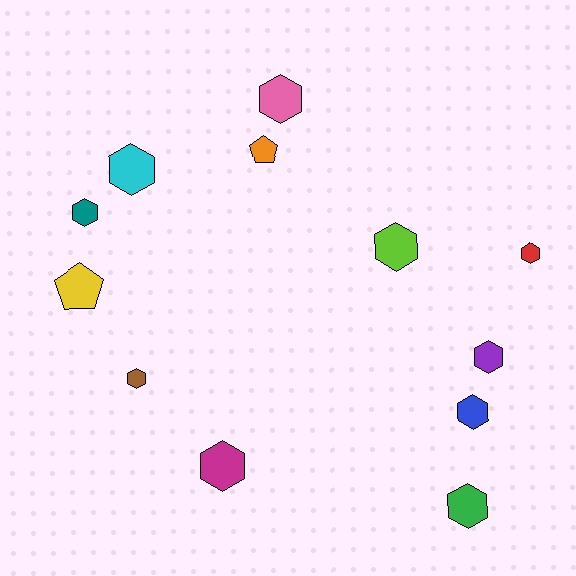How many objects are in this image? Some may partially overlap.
There are 12 objects.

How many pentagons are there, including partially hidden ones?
There are 2 pentagons.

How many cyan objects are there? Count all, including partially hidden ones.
There is 1 cyan object.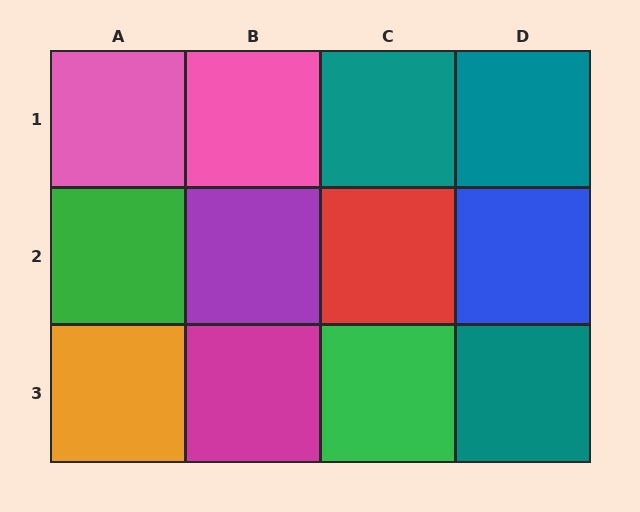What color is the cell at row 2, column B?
Purple.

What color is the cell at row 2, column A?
Green.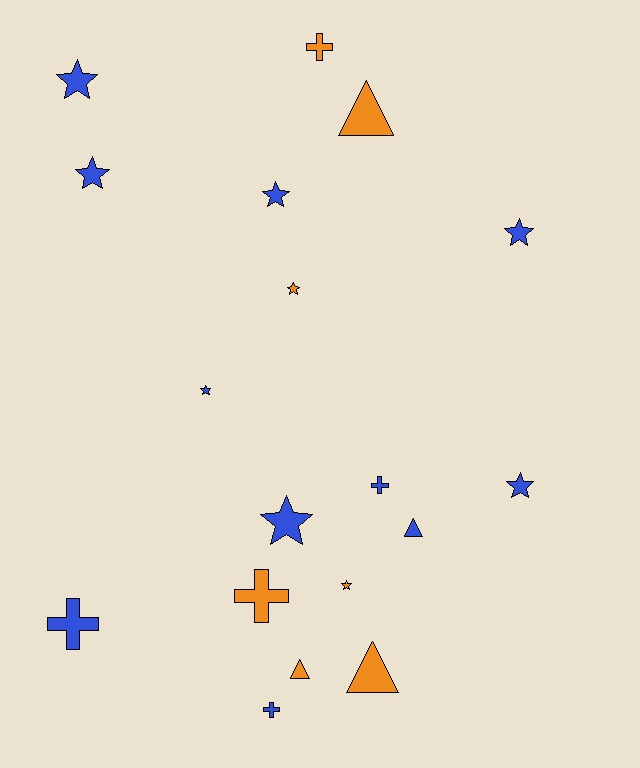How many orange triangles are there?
There are 3 orange triangles.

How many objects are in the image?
There are 18 objects.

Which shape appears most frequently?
Star, with 9 objects.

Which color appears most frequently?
Blue, with 11 objects.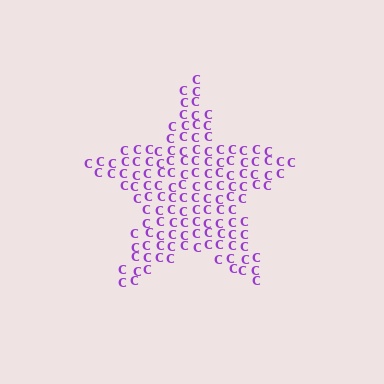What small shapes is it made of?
It is made of small letter C's.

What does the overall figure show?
The overall figure shows a star.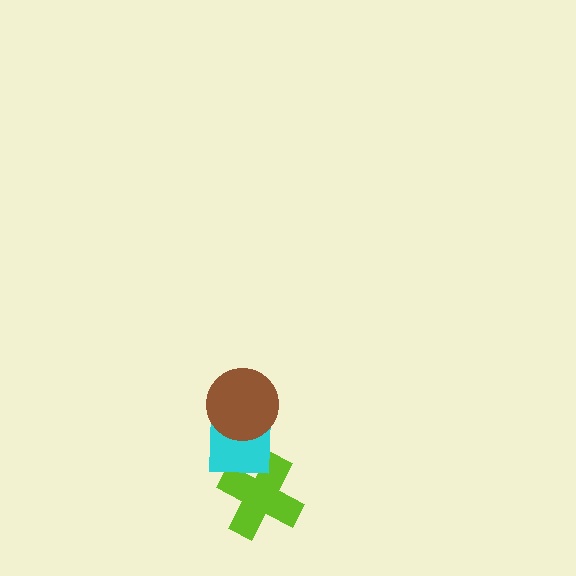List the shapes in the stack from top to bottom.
From top to bottom: the brown circle, the cyan square, the lime cross.